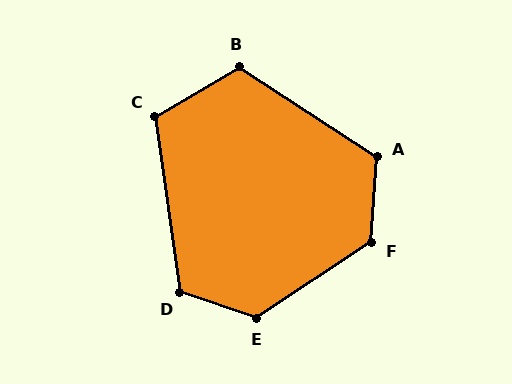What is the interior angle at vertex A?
Approximately 119 degrees (obtuse).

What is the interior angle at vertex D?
Approximately 116 degrees (obtuse).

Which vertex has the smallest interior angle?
C, at approximately 113 degrees.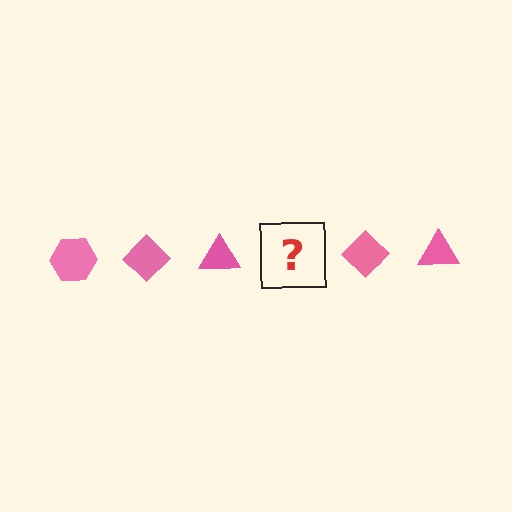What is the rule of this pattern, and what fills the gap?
The rule is that the pattern cycles through hexagon, diamond, triangle shapes in pink. The gap should be filled with a pink hexagon.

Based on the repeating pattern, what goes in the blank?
The blank should be a pink hexagon.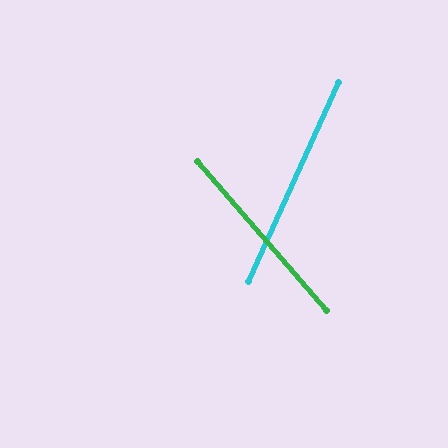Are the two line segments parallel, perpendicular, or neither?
Neither parallel nor perpendicular — they differ by about 65°.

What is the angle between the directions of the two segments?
Approximately 65 degrees.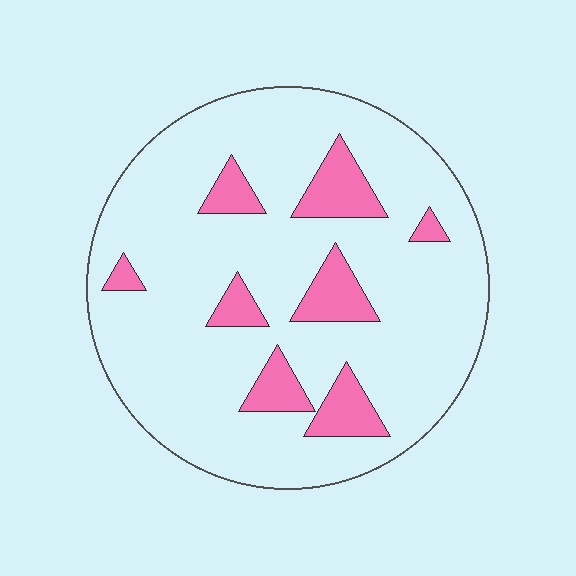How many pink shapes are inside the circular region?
8.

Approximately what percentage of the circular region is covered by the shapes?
Approximately 15%.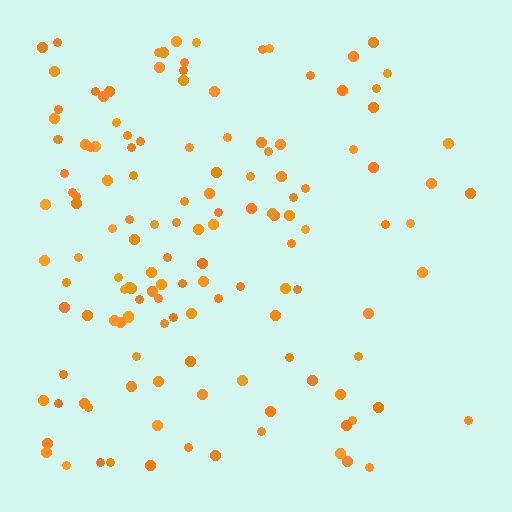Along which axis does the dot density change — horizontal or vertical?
Horizontal.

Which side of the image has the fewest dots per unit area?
The right.